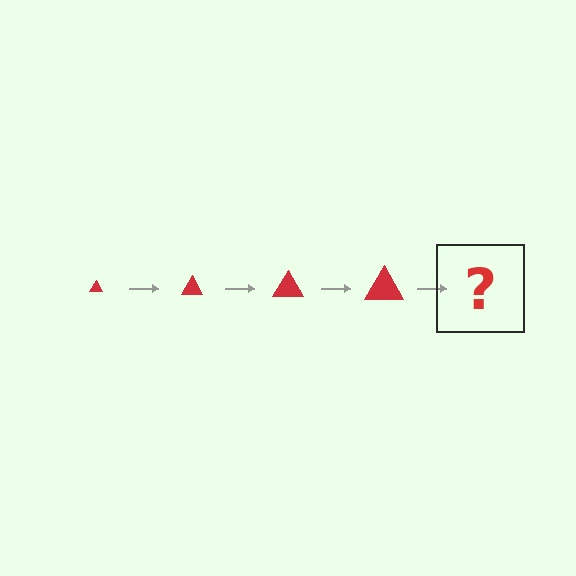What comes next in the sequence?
The next element should be a red triangle, larger than the previous one.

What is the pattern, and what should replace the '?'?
The pattern is that the triangle gets progressively larger each step. The '?' should be a red triangle, larger than the previous one.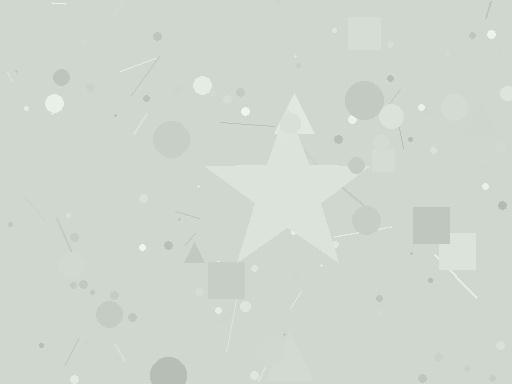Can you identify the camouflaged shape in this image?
The camouflaged shape is a star.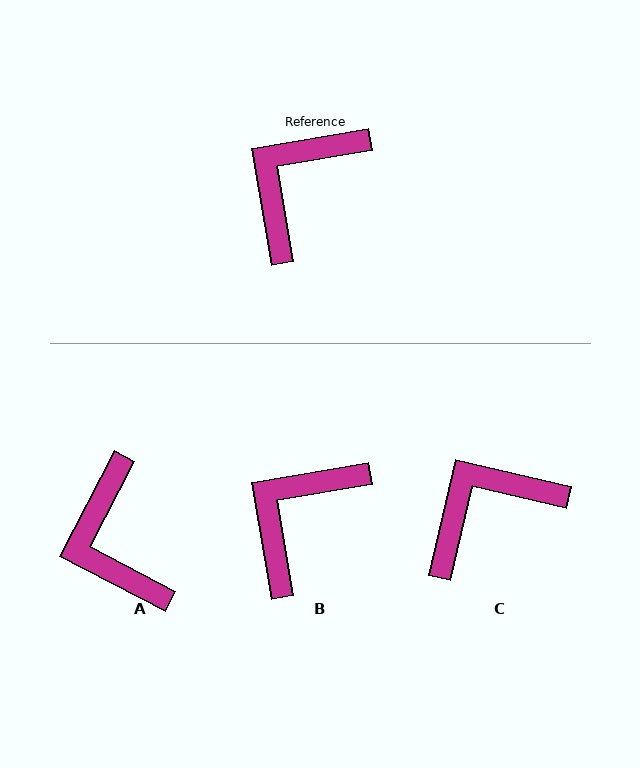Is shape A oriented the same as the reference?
No, it is off by about 53 degrees.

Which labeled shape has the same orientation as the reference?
B.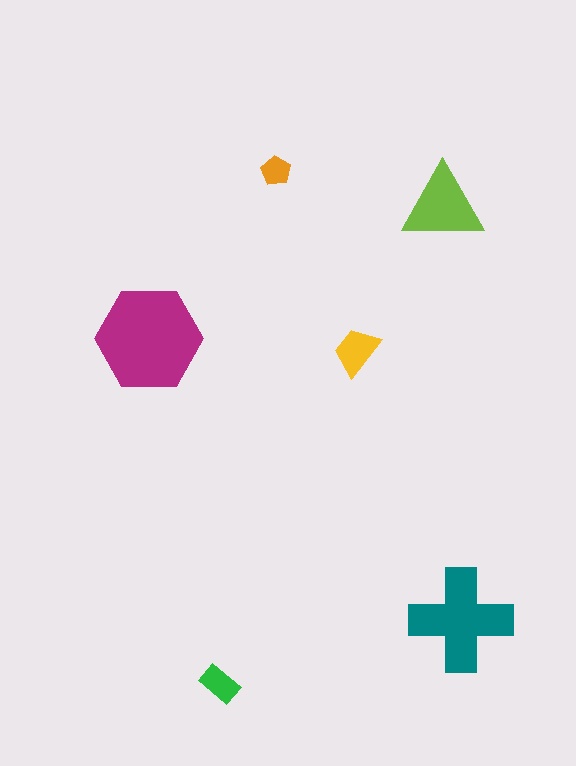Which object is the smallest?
The orange pentagon.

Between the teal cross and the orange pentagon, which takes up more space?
The teal cross.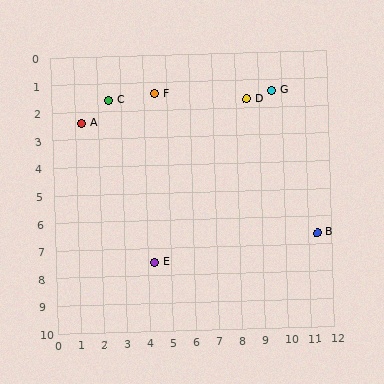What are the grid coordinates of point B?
Point B is at approximately (11.4, 6.6).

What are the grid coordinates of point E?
Point E is at approximately (4.3, 7.5).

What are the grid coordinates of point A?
Point A is at approximately (1.3, 2.4).